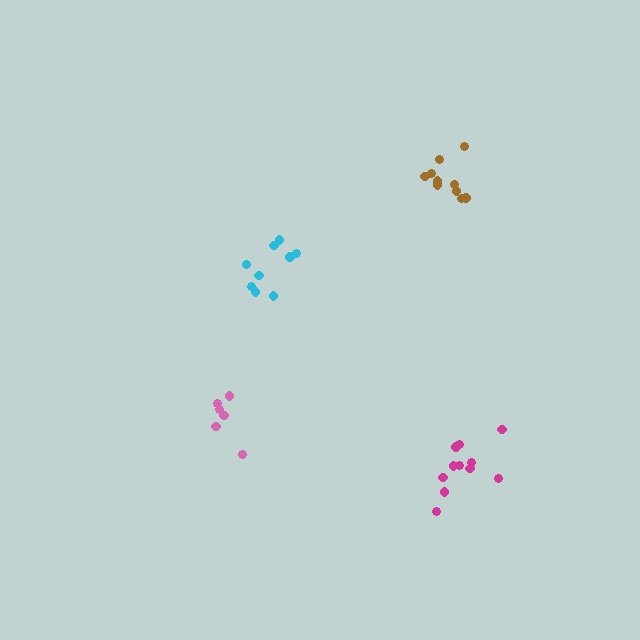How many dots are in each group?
Group 1: 9 dots, Group 2: 10 dots, Group 3: 11 dots, Group 4: 6 dots (36 total).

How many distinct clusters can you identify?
There are 4 distinct clusters.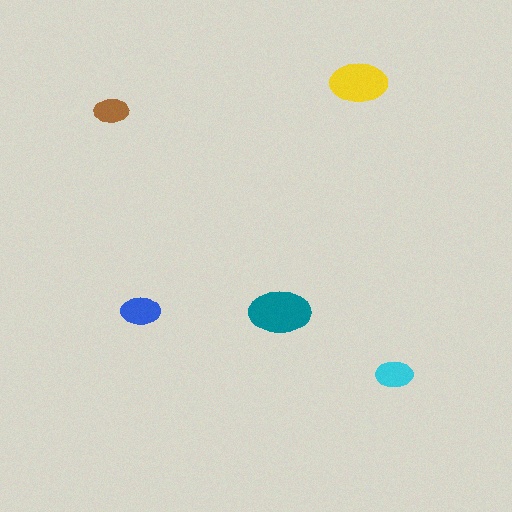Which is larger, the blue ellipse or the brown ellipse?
The blue one.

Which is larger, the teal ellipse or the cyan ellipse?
The teal one.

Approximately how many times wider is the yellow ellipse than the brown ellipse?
About 1.5 times wider.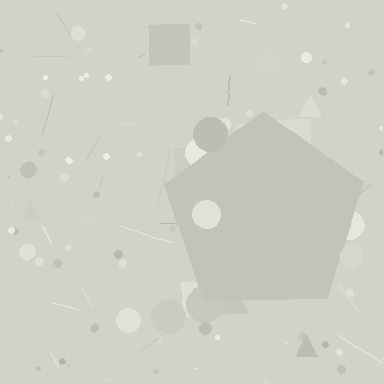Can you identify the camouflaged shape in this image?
The camouflaged shape is a pentagon.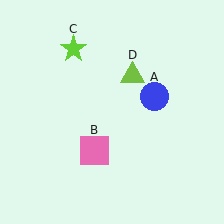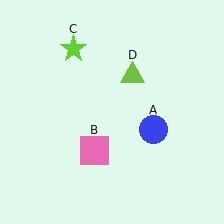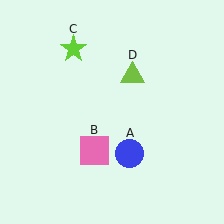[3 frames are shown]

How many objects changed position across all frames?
1 object changed position: blue circle (object A).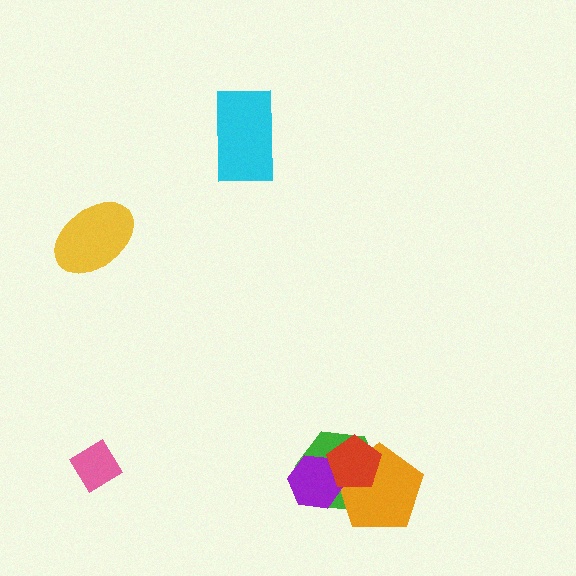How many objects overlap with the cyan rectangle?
0 objects overlap with the cyan rectangle.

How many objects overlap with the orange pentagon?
3 objects overlap with the orange pentagon.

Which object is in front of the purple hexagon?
The red pentagon is in front of the purple hexagon.